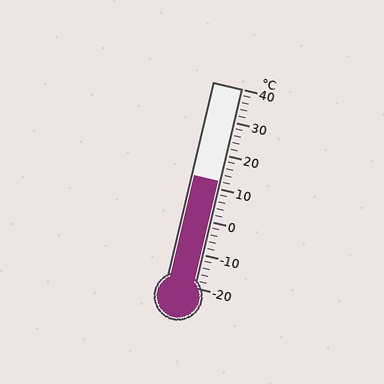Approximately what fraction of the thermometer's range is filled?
The thermometer is filled to approximately 55% of its range.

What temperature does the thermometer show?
The thermometer shows approximately 12°C.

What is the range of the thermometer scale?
The thermometer scale ranges from -20°C to 40°C.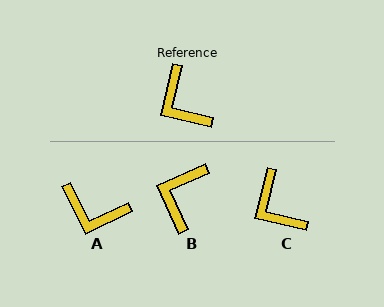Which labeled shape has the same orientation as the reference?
C.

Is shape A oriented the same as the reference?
No, it is off by about 40 degrees.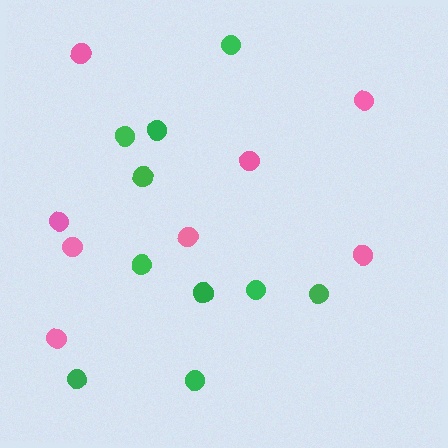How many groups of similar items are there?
There are 2 groups: one group of pink circles (8) and one group of green circles (10).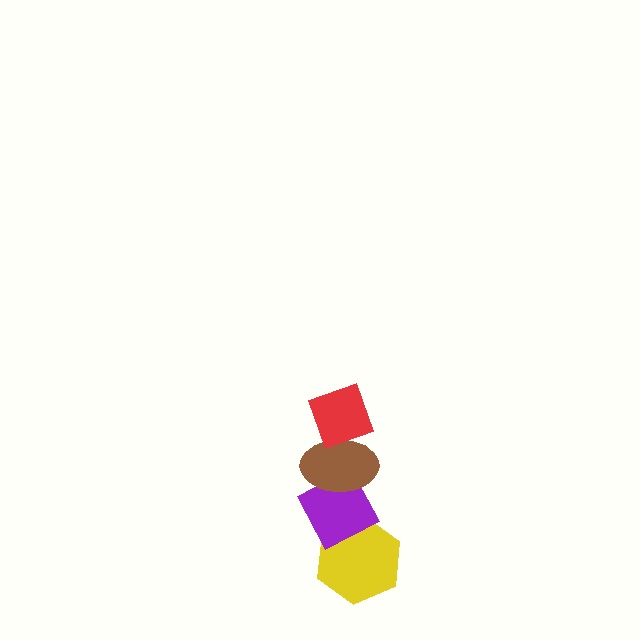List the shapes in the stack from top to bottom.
From top to bottom: the red diamond, the brown ellipse, the purple diamond, the yellow hexagon.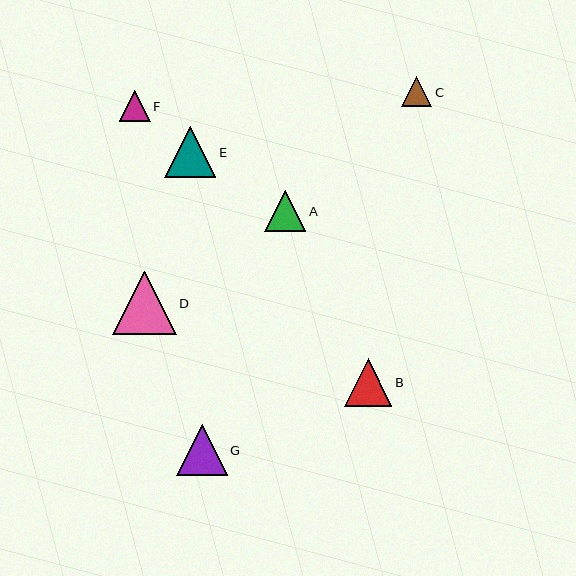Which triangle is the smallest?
Triangle C is the smallest with a size of approximately 30 pixels.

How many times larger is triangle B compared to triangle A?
Triangle B is approximately 1.2 times the size of triangle A.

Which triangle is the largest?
Triangle D is the largest with a size of approximately 64 pixels.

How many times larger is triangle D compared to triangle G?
Triangle D is approximately 1.3 times the size of triangle G.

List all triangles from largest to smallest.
From largest to smallest: D, E, G, B, A, F, C.